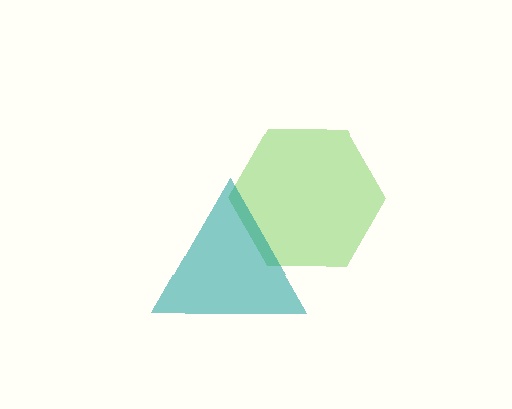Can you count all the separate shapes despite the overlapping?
Yes, there are 2 separate shapes.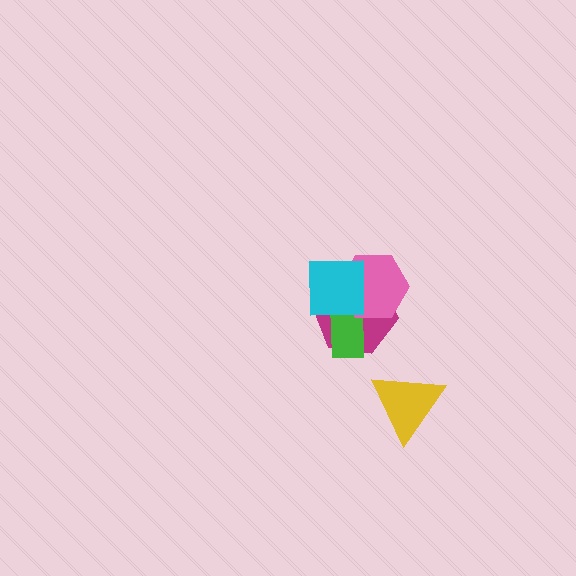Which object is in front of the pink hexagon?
The cyan square is in front of the pink hexagon.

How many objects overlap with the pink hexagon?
3 objects overlap with the pink hexagon.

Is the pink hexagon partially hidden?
Yes, it is partially covered by another shape.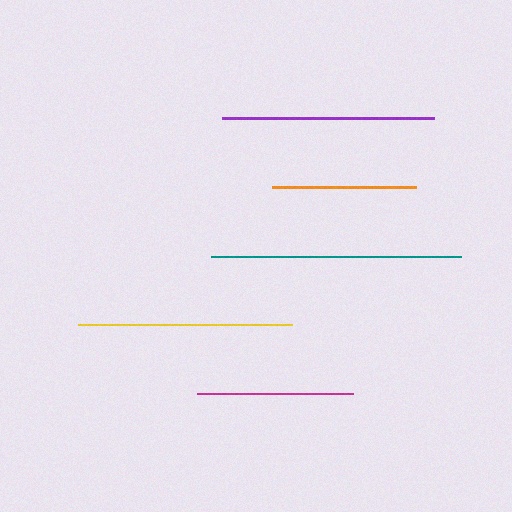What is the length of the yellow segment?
The yellow segment is approximately 214 pixels long.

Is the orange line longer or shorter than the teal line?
The teal line is longer than the orange line.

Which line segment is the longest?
The teal line is the longest at approximately 250 pixels.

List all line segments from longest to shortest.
From longest to shortest: teal, yellow, purple, magenta, orange.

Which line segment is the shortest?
The orange line is the shortest at approximately 145 pixels.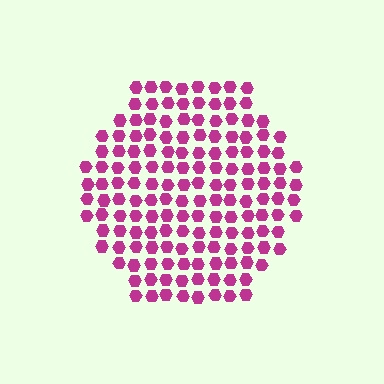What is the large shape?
The large shape is a hexagon.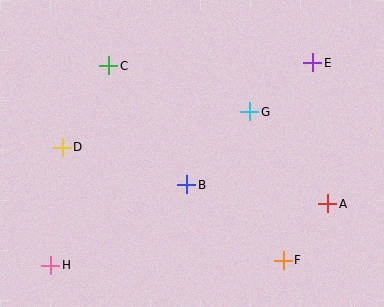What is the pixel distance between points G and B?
The distance between G and B is 96 pixels.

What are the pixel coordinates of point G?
Point G is at (250, 112).